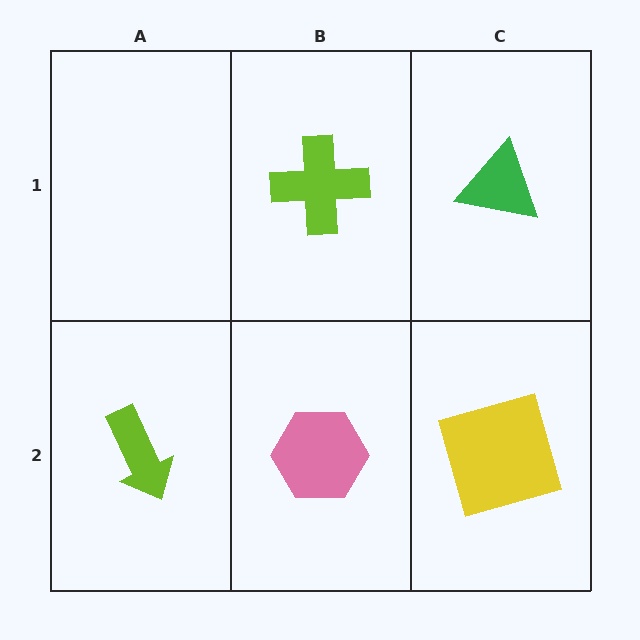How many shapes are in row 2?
3 shapes.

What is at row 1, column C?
A green triangle.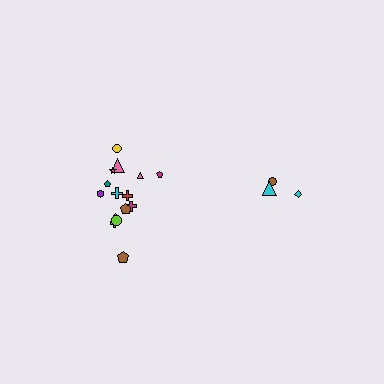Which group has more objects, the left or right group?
The left group.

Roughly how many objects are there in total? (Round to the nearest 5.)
Roughly 20 objects in total.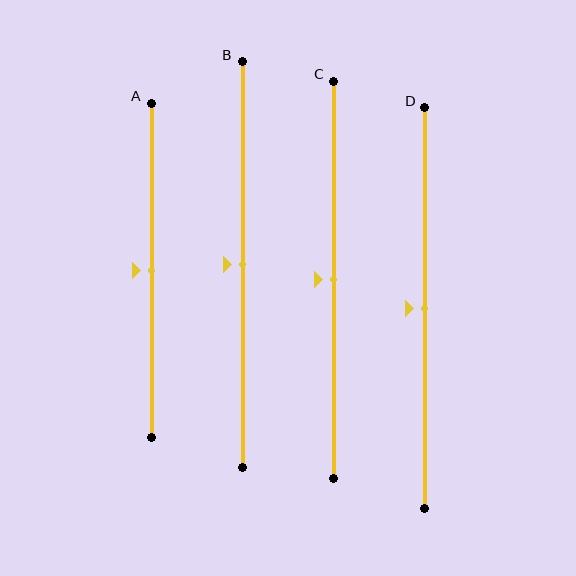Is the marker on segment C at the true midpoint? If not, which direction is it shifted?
Yes, the marker on segment C is at the true midpoint.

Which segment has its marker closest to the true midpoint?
Segment A has its marker closest to the true midpoint.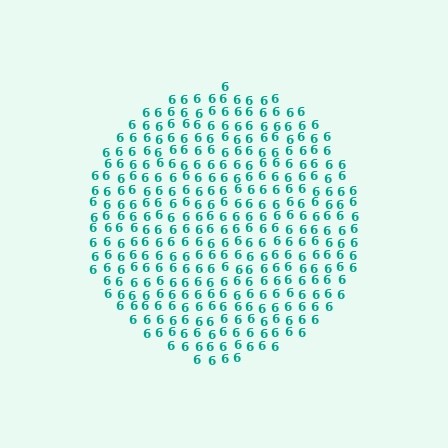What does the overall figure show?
The overall figure shows a circle.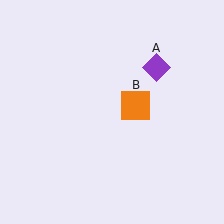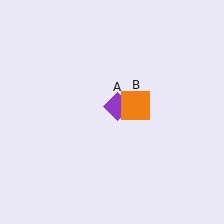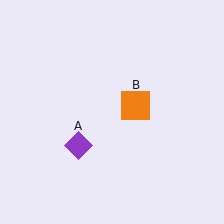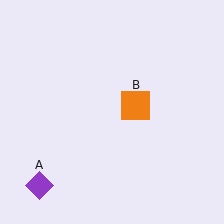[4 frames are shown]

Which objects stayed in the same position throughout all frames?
Orange square (object B) remained stationary.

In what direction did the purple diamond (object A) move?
The purple diamond (object A) moved down and to the left.